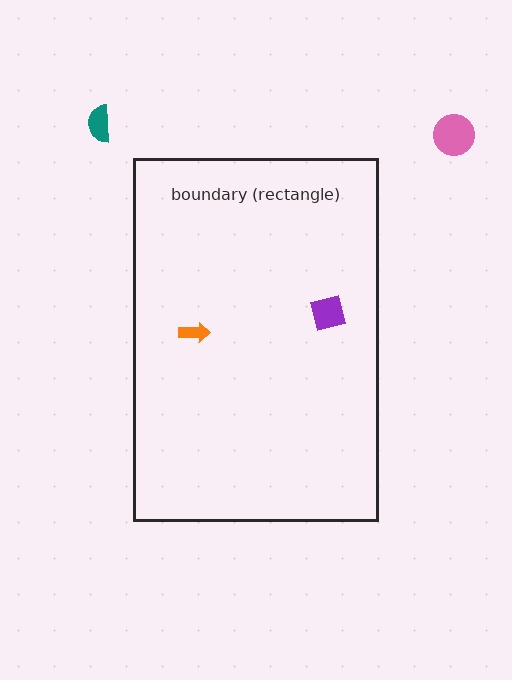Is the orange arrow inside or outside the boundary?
Inside.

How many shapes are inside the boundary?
2 inside, 2 outside.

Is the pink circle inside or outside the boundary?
Outside.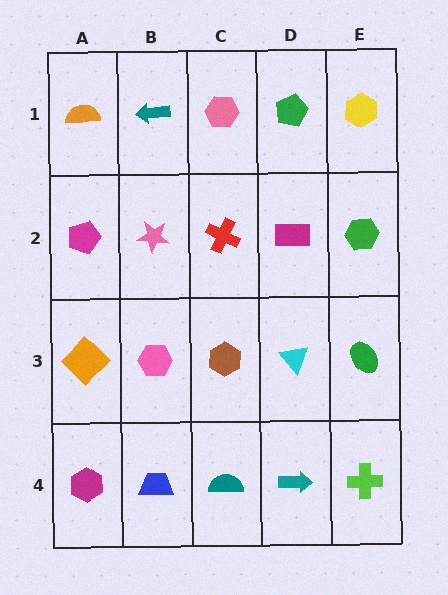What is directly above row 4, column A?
An orange diamond.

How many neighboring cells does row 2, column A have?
3.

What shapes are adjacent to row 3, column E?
A green hexagon (row 2, column E), a lime cross (row 4, column E), a cyan triangle (row 3, column D).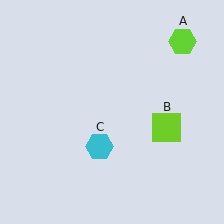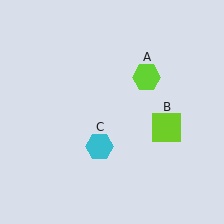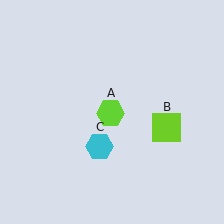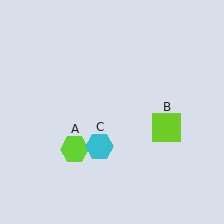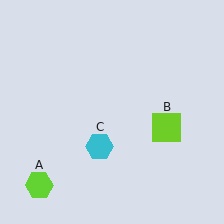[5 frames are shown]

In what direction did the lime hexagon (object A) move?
The lime hexagon (object A) moved down and to the left.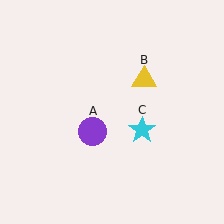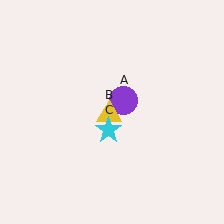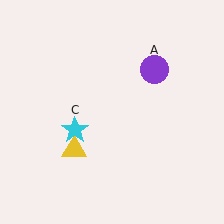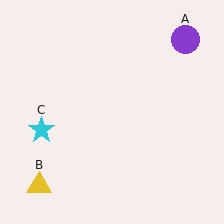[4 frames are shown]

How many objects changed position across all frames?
3 objects changed position: purple circle (object A), yellow triangle (object B), cyan star (object C).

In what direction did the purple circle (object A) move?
The purple circle (object A) moved up and to the right.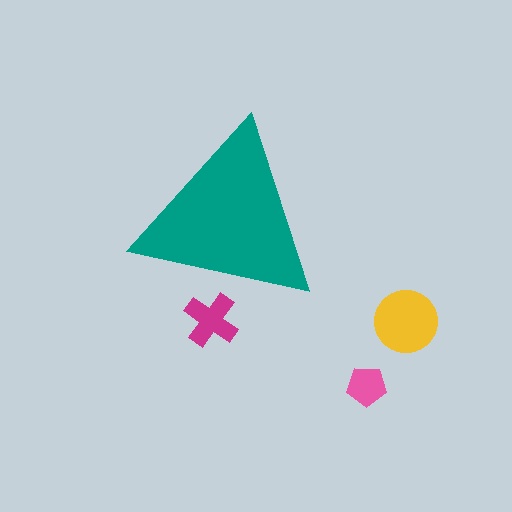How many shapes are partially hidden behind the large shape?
1 shape is partially hidden.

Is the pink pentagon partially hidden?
No, the pink pentagon is fully visible.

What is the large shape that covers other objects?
A teal triangle.